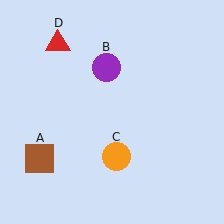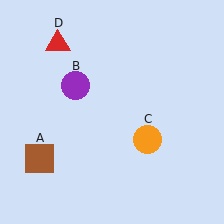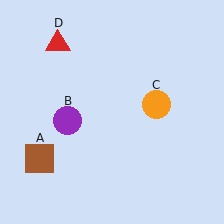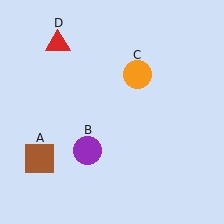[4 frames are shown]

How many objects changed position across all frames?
2 objects changed position: purple circle (object B), orange circle (object C).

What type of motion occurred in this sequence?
The purple circle (object B), orange circle (object C) rotated counterclockwise around the center of the scene.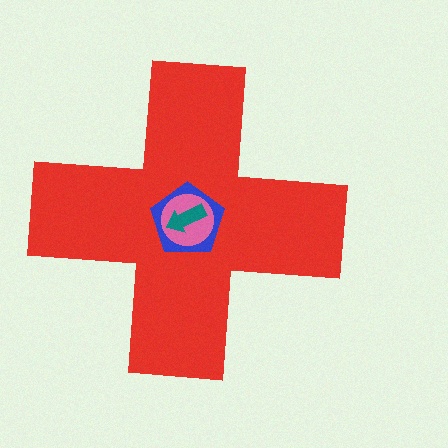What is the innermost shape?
The teal arrow.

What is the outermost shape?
The red cross.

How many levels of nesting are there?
4.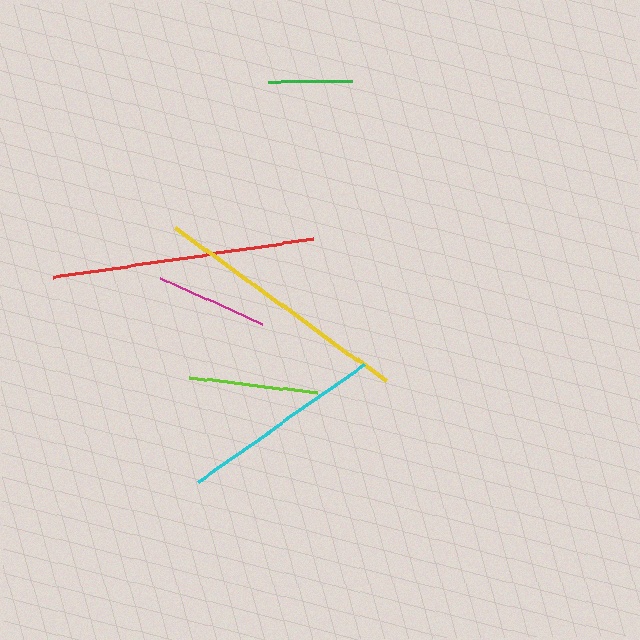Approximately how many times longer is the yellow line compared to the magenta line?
The yellow line is approximately 2.4 times the length of the magenta line.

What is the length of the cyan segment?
The cyan segment is approximately 203 pixels long.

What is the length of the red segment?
The red segment is approximately 262 pixels long.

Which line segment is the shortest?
The green line is the shortest at approximately 84 pixels.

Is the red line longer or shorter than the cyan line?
The red line is longer than the cyan line.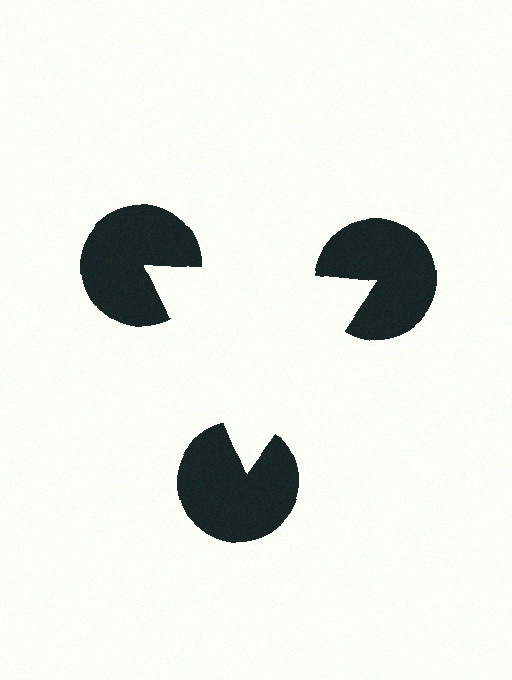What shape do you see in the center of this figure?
An illusory triangle — its edges are inferred from the aligned wedge cuts in the pac-man discs, not physically drawn.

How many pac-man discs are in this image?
There are 3 — one at each vertex of the illusory triangle.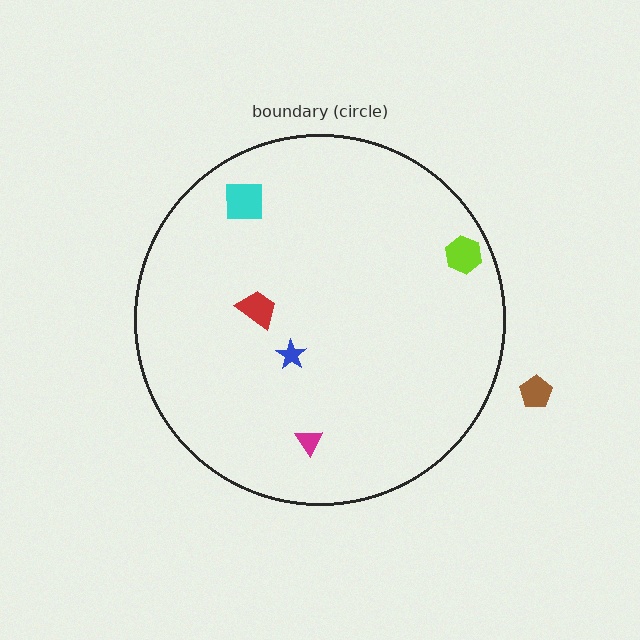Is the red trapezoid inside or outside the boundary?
Inside.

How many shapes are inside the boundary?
5 inside, 1 outside.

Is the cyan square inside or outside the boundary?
Inside.